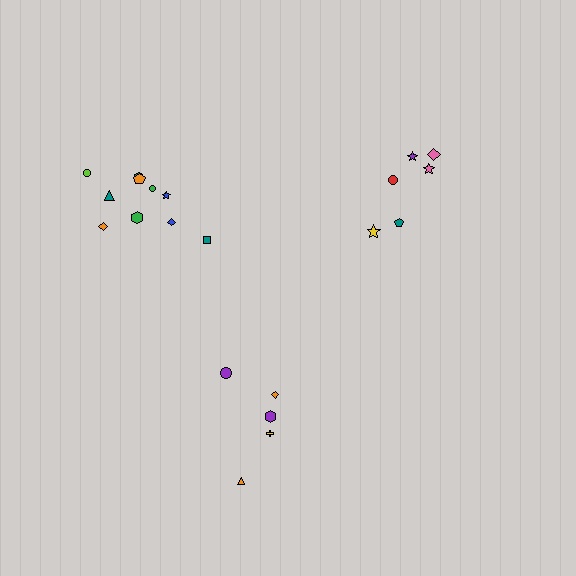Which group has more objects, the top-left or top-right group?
The top-left group.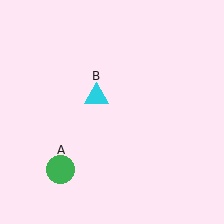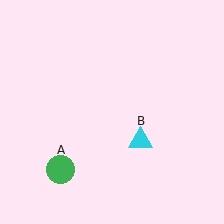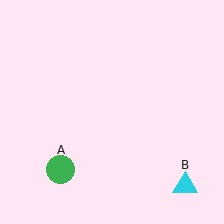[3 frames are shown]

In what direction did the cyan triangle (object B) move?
The cyan triangle (object B) moved down and to the right.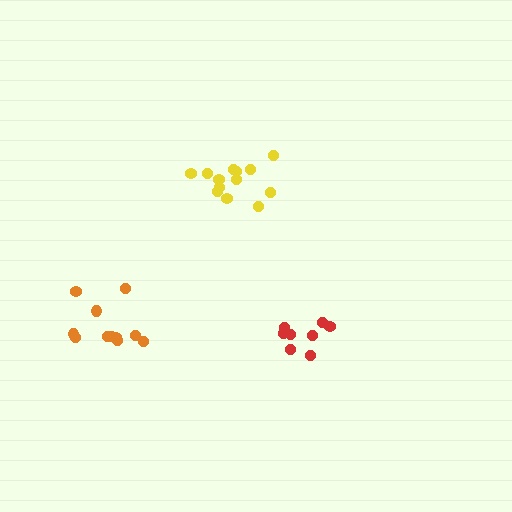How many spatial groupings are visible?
There are 3 spatial groupings.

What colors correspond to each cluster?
The clusters are colored: red, yellow, orange.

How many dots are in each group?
Group 1: 8 dots, Group 2: 13 dots, Group 3: 11 dots (32 total).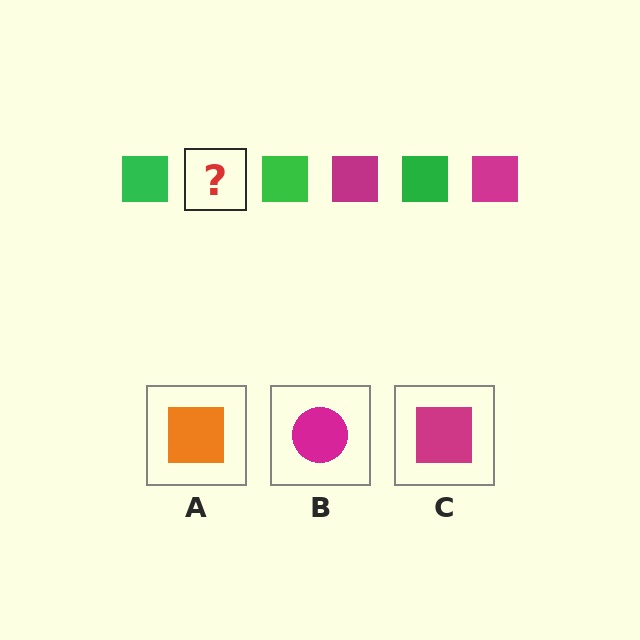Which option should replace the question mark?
Option C.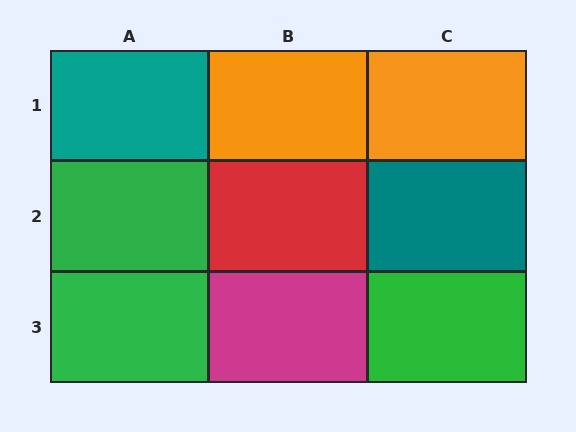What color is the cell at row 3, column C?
Green.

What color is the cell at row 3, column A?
Green.